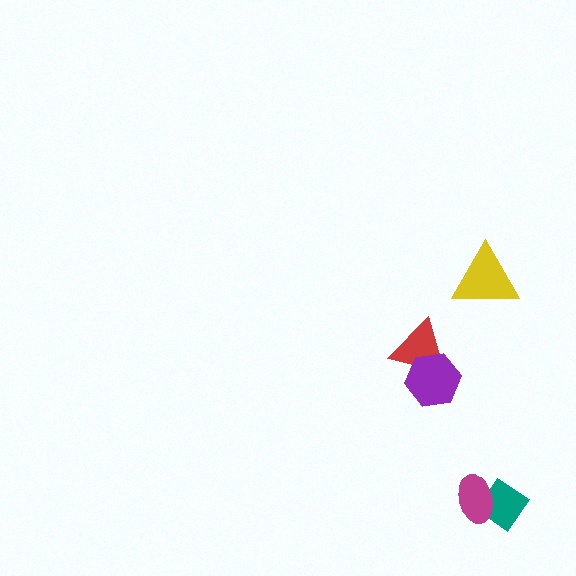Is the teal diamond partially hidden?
Yes, it is partially covered by another shape.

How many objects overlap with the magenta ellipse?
1 object overlaps with the magenta ellipse.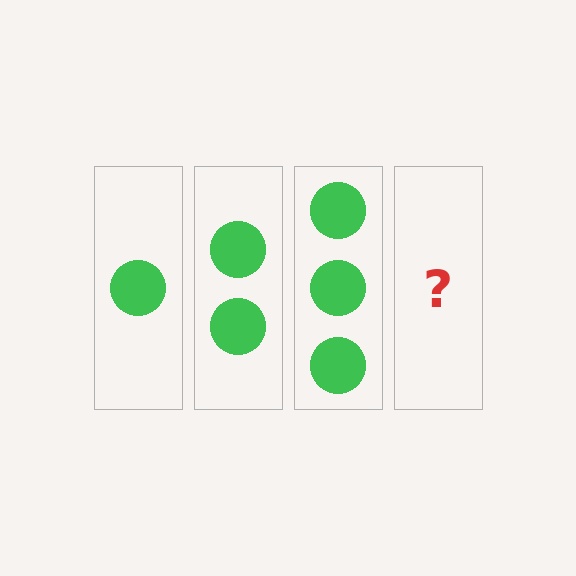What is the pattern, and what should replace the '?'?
The pattern is that each step adds one more circle. The '?' should be 4 circles.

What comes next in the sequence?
The next element should be 4 circles.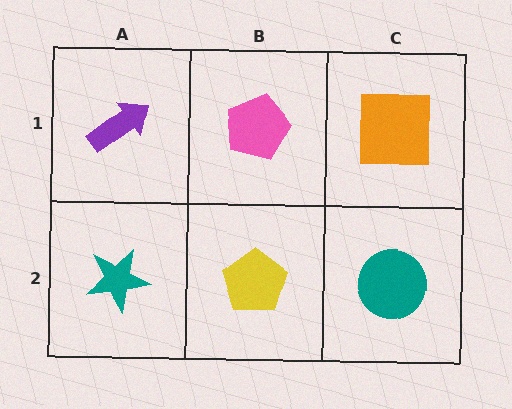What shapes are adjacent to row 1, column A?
A teal star (row 2, column A), a pink pentagon (row 1, column B).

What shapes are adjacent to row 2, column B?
A pink pentagon (row 1, column B), a teal star (row 2, column A), a teal circle (row 2, column C).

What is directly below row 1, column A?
A teal star.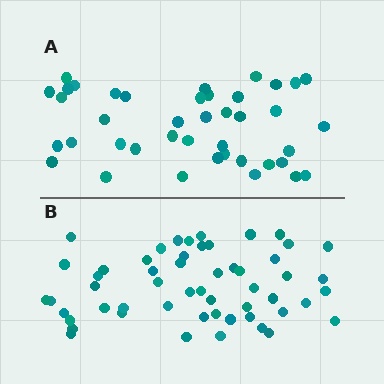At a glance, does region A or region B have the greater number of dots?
Region B (the bottom region) has more dots.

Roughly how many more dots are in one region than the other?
Region B has approximately 15 more dots than region A.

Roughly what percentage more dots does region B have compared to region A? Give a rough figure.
About 30% more.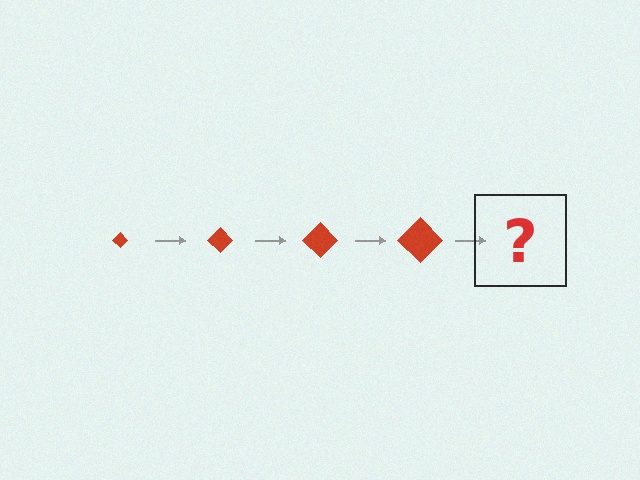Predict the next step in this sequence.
The next step is a red diamond, larger than the previous one.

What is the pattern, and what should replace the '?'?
The pattern is that the diamond gets progressively larger each step. The '?' should be a red diamond, larger than the previous one.